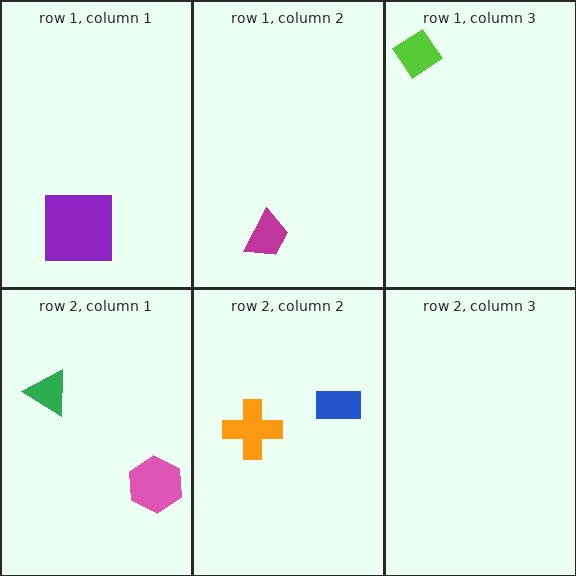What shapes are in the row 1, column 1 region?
The purple square.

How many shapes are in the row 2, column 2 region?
2.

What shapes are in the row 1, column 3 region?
The lime diamond.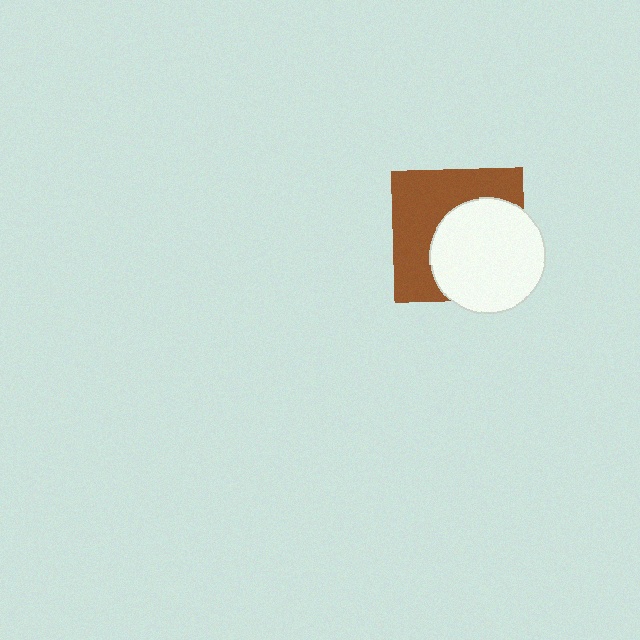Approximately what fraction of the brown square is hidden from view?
Roughly 50% of the brown square is hidden behind the white circle.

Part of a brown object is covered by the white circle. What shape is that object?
It is a square.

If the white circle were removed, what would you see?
You would see the complete brown square.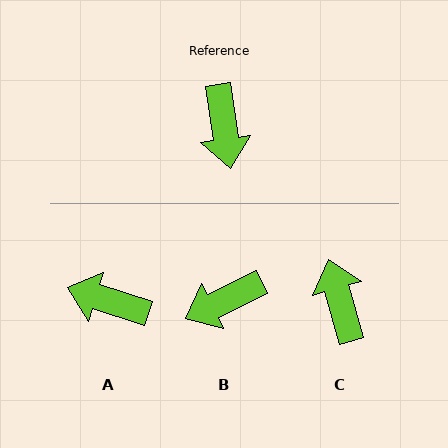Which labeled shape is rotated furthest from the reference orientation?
C, about 172 degrees away.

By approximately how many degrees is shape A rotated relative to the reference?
Approximately 116 degrees clockwise.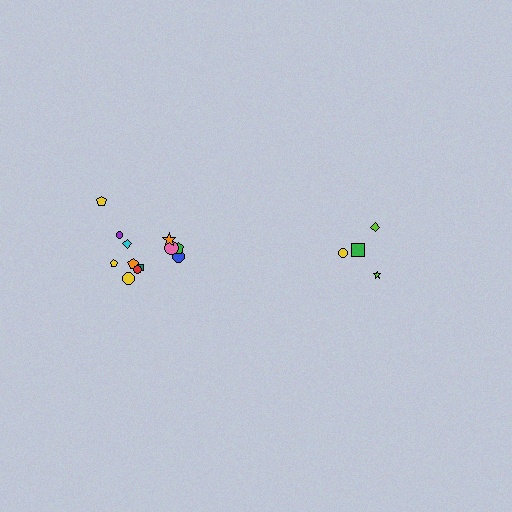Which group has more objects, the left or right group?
The left group.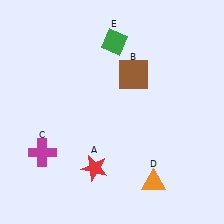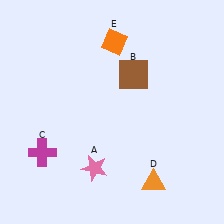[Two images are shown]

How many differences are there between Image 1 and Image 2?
There are 2 differences between the two images.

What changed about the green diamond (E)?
In Image 1, E is green. In Image 2, it changed to orange.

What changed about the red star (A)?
In Image 1, A is red. In Image 2, it changed to pink.